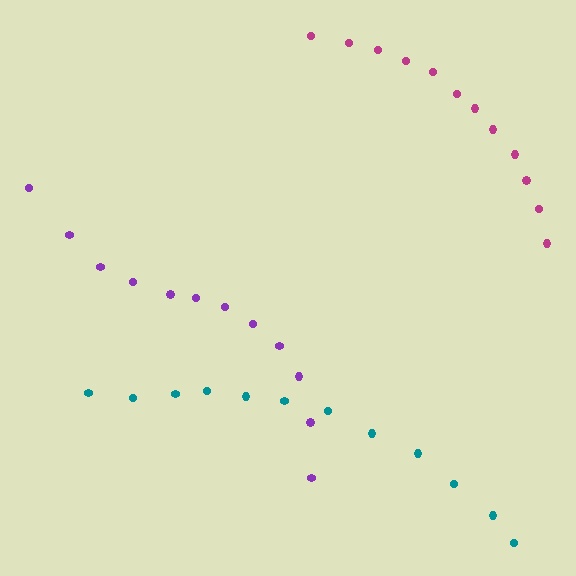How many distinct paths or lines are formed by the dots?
There are 3 distinct paths.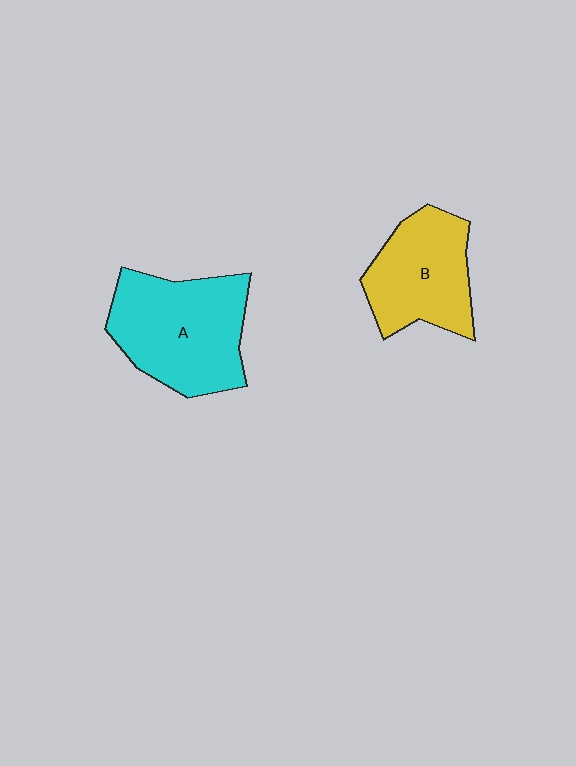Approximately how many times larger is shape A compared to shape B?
Approximately 1.3 times.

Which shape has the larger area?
Shape A (cyan).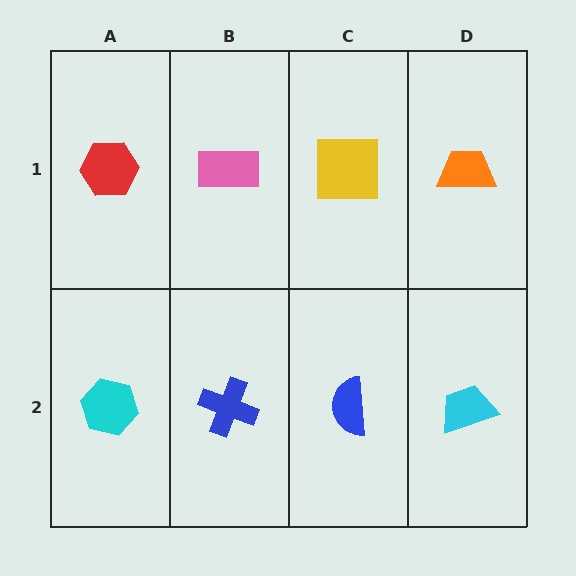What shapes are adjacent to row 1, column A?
A cyan hexagon (row 2, column A), a pink rectangle (row 1, column B).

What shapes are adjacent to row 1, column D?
A cyan trapezoid (row 2, column D), a yellow square (row 1, column C).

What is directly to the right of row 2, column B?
A blue semicircle.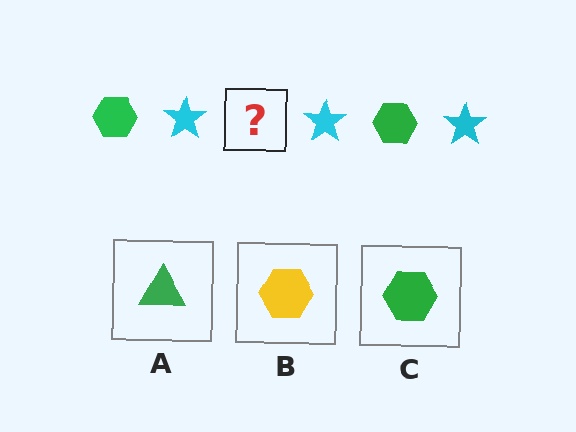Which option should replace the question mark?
Option C.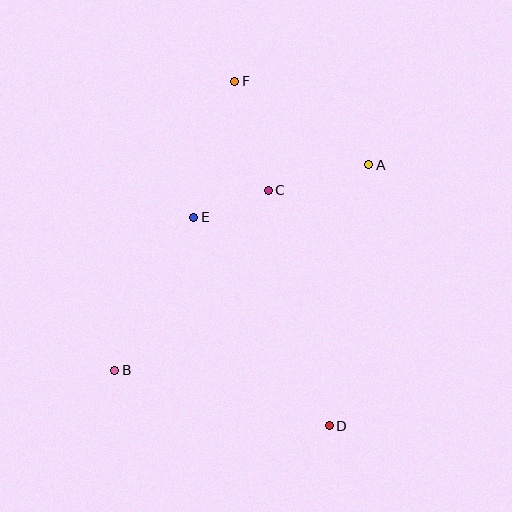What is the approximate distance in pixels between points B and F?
The distance between B and F is approximately 313 pixels.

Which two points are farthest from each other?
Points D and F are farthest from each other.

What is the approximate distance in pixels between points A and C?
The distance between A and C is approximately 104 pixels.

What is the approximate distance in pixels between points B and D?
The distance between B and D is approximately 221 pixels.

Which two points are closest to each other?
Points C and E are closest to each other.